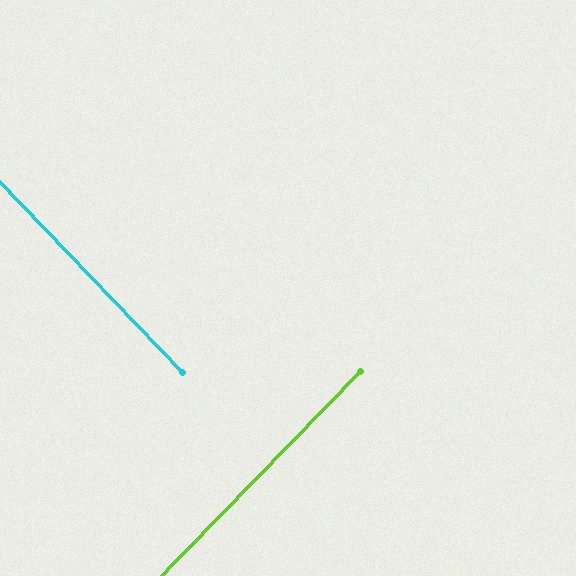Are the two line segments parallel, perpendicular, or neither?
Perpendicular — they meet at approximately 88°.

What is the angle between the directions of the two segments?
Approximately 88 degrees.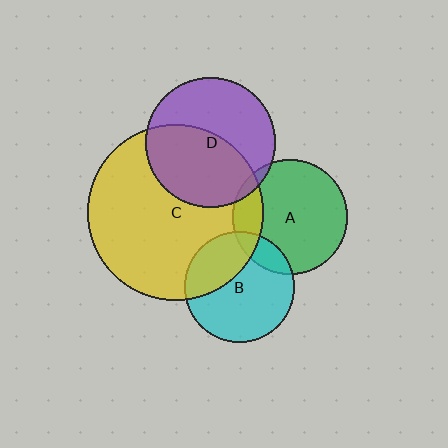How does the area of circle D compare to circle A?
Approximately 1.3 times.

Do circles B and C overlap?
Yes.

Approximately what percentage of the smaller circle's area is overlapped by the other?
Approximately 35%.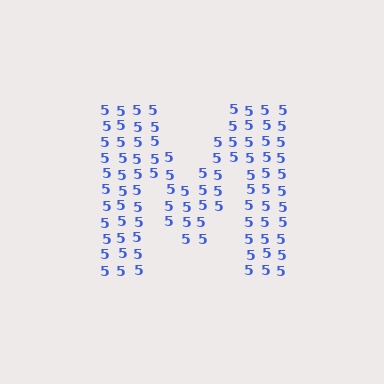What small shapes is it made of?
It is made of small digit 5's.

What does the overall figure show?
The overall figure shows the letter M.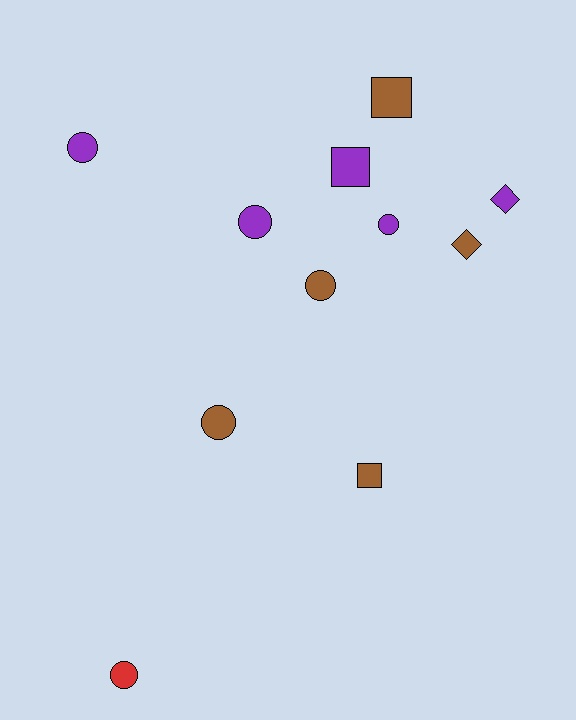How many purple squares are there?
There is 1 purple square.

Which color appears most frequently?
Brown, with 5 objects.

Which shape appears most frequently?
Circle, with 6 objects.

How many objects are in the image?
There are 11 objects.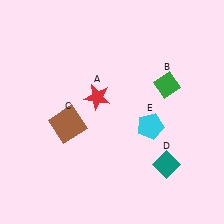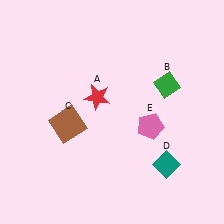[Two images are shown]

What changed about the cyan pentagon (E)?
In Image 1, E is cyan. In Image 2, it changed to pink.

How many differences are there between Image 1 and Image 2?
There is 1 difference between the two images.